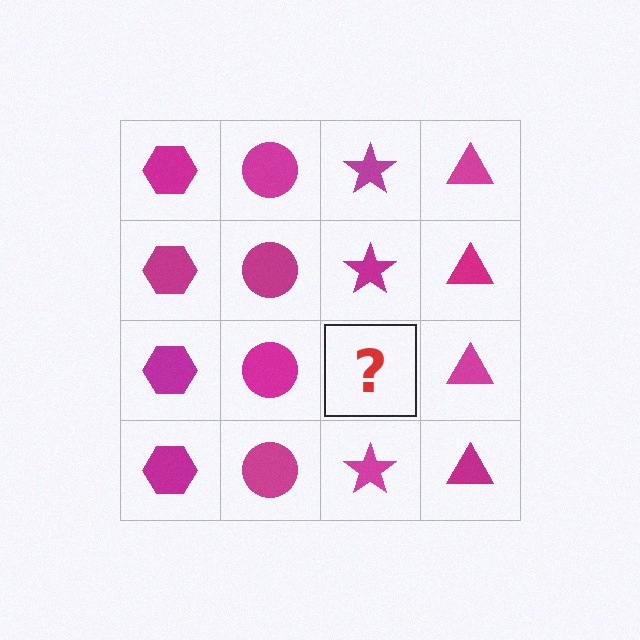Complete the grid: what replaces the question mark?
The question mark should be replaced with a magenta star.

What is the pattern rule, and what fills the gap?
The rule is that each column has a consistent shape. The gap should be filled with a magenta star.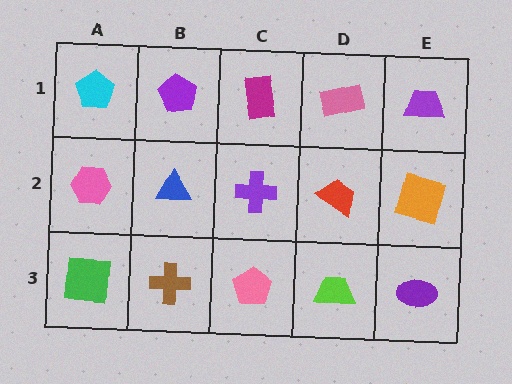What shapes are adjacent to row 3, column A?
A pink hexagon (row 2, column A), a brown cross (row 3, column B).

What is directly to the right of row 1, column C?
A pink rectangle.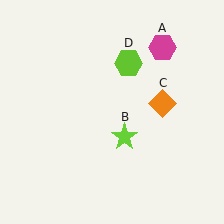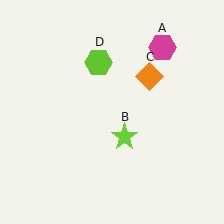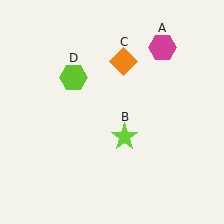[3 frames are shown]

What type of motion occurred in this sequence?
The orange diamond (object C), lime hexagon (object D) rotated counterclockwise around the center of the scene.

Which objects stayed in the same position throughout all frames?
Magenta hexagon (object A) and lime star (object B) remained stationary.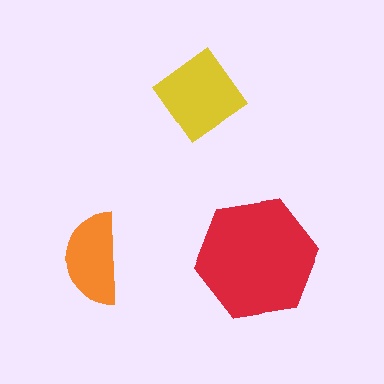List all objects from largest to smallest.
The red hexagon, the yellow diamond, the orange semicircle.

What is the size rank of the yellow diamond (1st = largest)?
2nd.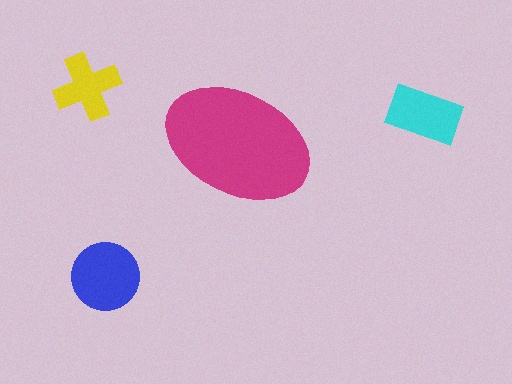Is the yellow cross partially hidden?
No, the yellow cross is fully visible.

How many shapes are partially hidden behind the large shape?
0 shapes are partially hidden.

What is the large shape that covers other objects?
A magenta ellipse.